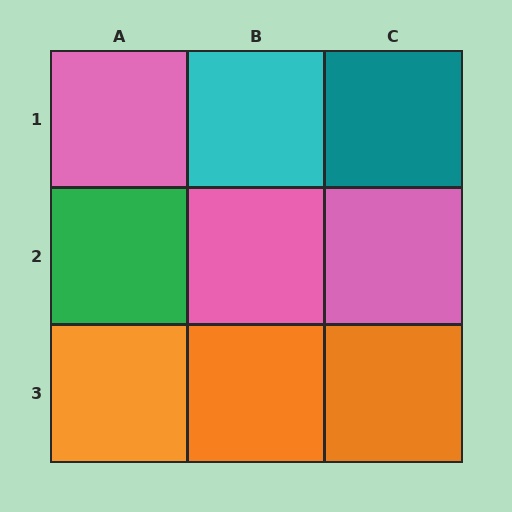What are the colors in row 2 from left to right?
Green, pink, pink.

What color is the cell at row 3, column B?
Orange.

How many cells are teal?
1 cell is teal.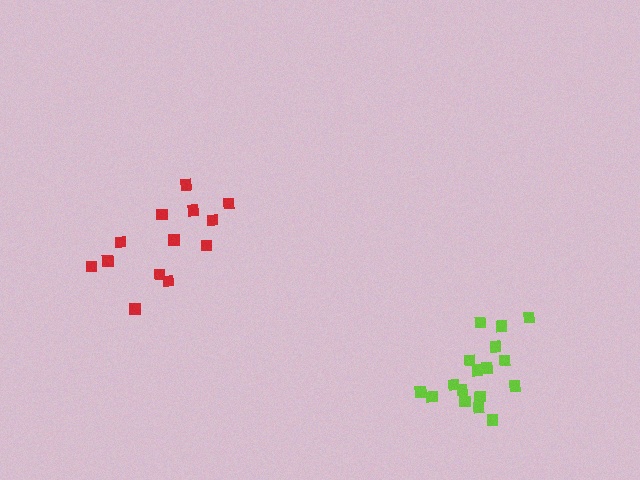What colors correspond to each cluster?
The clusters are colored: lime, red.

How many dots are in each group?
Group 1: 17 dots, Group 2: 13 dots (30 total).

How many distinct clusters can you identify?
There are 2 distinct clusters.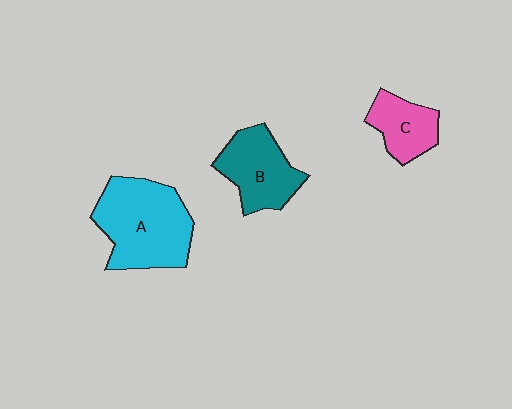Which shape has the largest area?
Shape A (cyan).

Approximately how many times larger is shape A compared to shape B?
Approximately 1.5 times.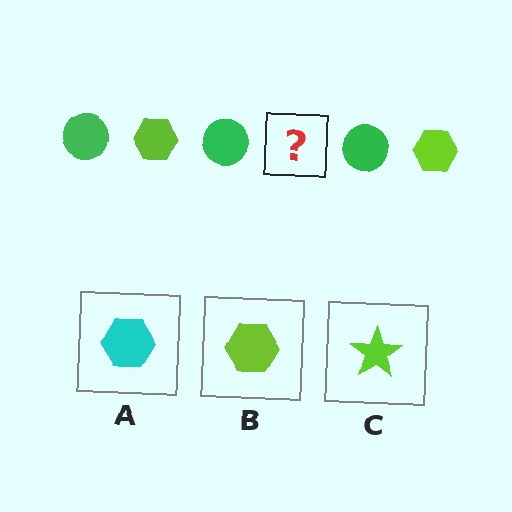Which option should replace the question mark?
Option B.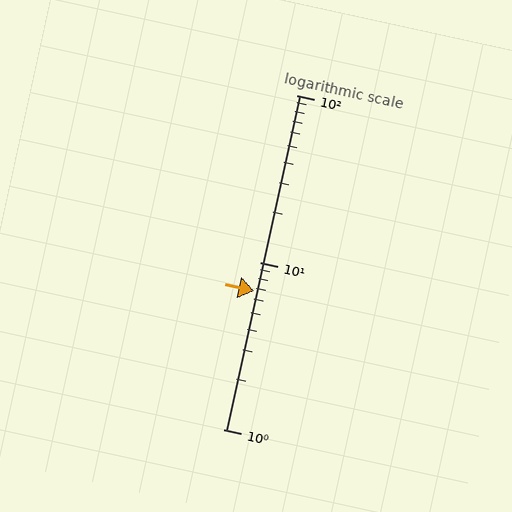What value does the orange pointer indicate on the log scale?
The pointer indicates approximately 6.7.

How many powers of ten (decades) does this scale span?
The scale spans 2 decades, from 1 to 100.